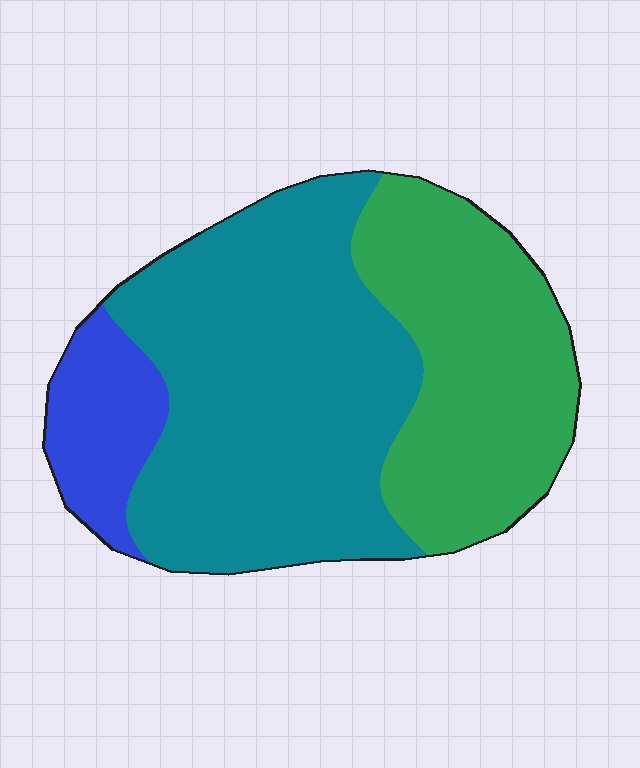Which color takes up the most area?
Teal, at roughly 55%.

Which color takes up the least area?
Blue, at roughly 10%.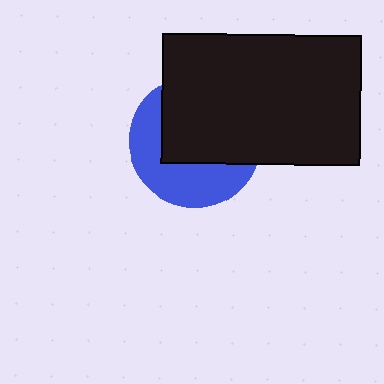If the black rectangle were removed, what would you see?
You would see the complete blue circle.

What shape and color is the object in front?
The object in front is a black rectangle.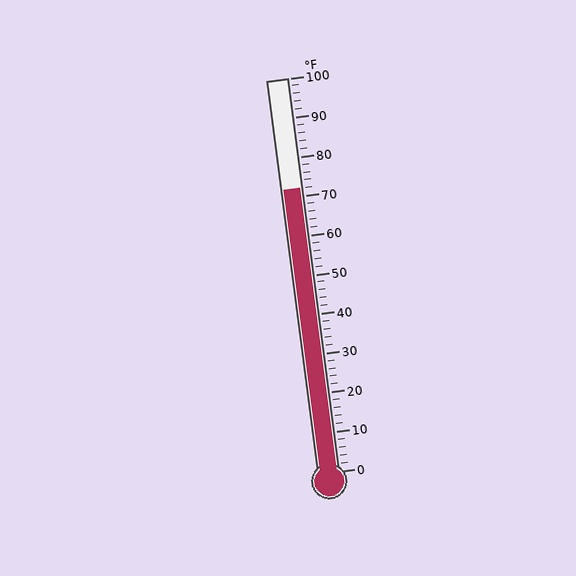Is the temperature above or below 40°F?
The temperature is above 40°F.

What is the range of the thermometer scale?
The thermometer scale ranges from 0°F to 100°F.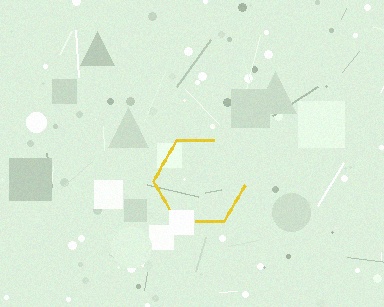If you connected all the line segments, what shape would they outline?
They would outline a hexagon.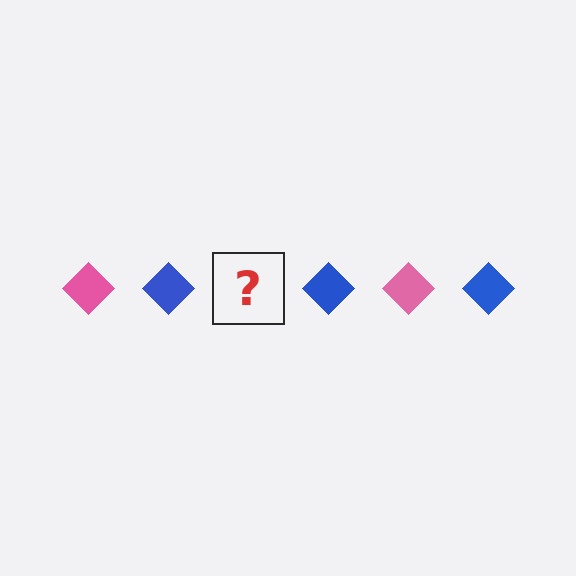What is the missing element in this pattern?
The missing element is a pink diamond.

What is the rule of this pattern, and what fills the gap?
The rule is that the pattern cycles through pink, blue diamonds. The gap should be filled with a pink diamond.